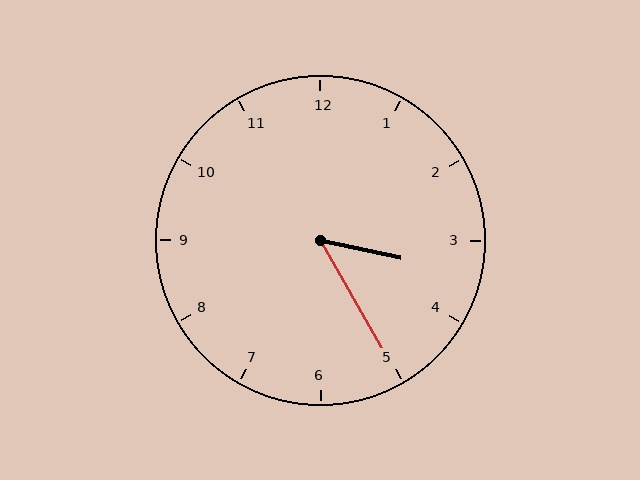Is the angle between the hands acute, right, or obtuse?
It is acute.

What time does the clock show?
3:25.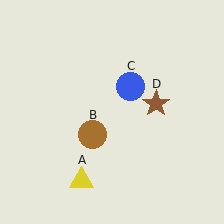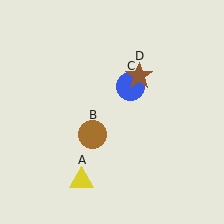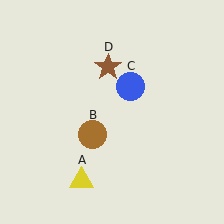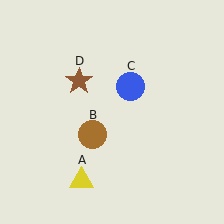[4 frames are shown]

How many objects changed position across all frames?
1 object changed position: brown star (object D).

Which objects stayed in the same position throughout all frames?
Yellow triangle (object A) and brown circle (object B) and blue circle (object C) remained stationary.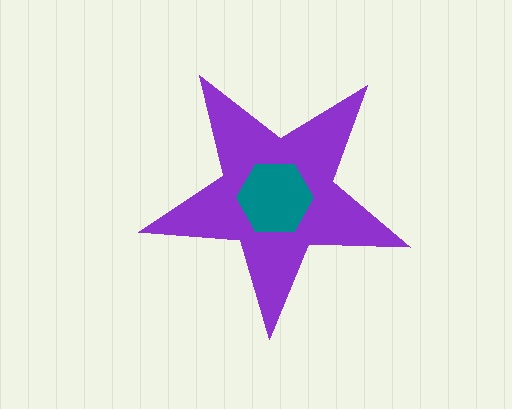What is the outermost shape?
The purple star.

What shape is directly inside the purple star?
The teal hexagon.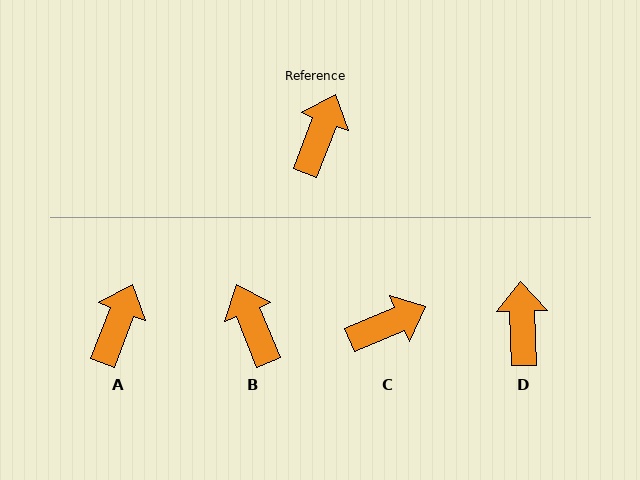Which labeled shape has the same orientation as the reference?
A.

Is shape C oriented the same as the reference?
No, it is off by about 45 degrees.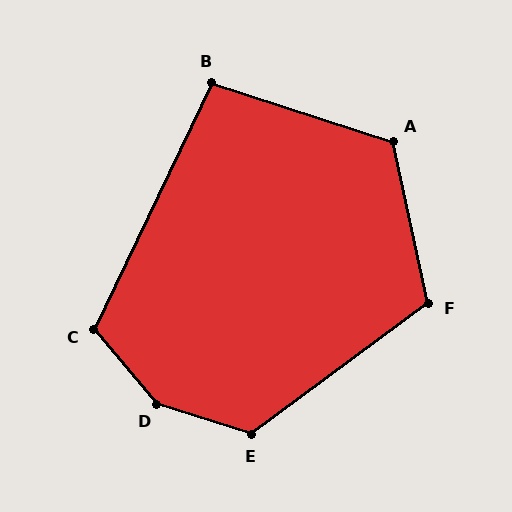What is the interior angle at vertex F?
Approximately 114 degrees (obtuse).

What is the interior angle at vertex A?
Approximately 120 degrees (obtuse).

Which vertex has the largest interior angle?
D, at approximately 148 degrees.